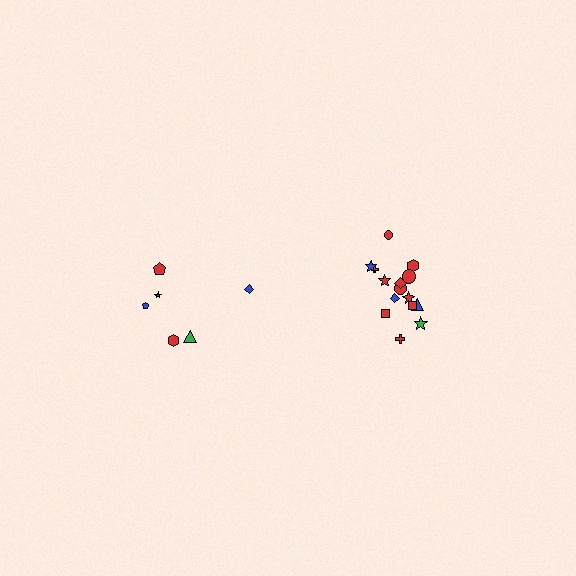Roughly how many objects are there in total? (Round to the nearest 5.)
Roughly 20 objects in total.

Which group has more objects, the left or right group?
The right group.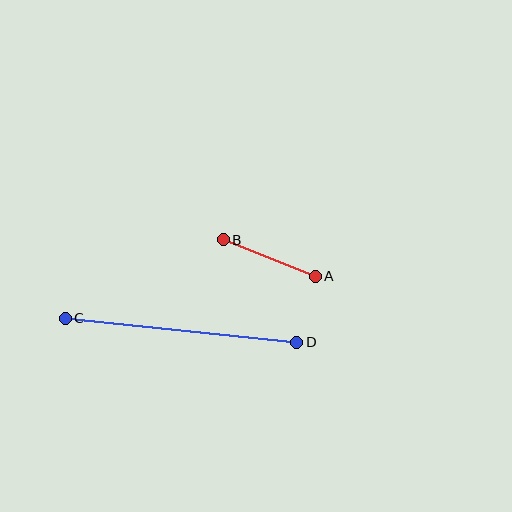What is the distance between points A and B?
The distance is approximately 99 pixels.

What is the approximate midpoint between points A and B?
The midpoint is at approximately (269, 258) pixels.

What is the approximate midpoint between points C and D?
The midpoint is at approximately (181, 330) pixels.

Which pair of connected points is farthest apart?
Points C and D are farthest apart.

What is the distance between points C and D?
The distance is approximately 233 pixels.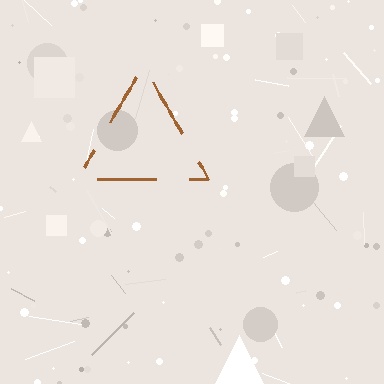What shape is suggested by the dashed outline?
The dashed outline suggests a triangle.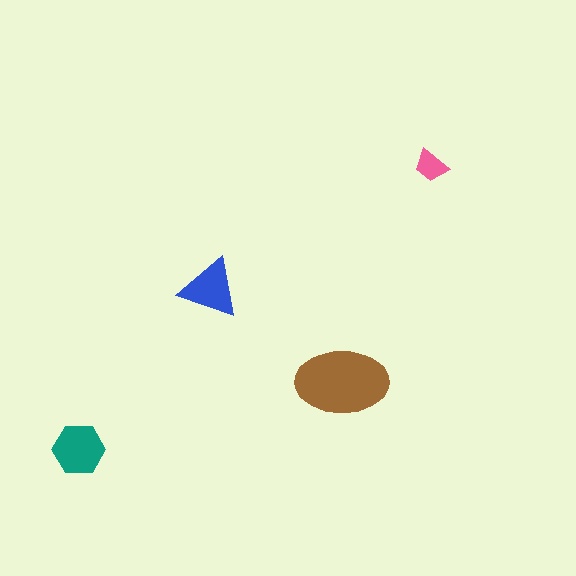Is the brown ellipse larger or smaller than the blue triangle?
Larger.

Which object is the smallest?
The pink trapezoid.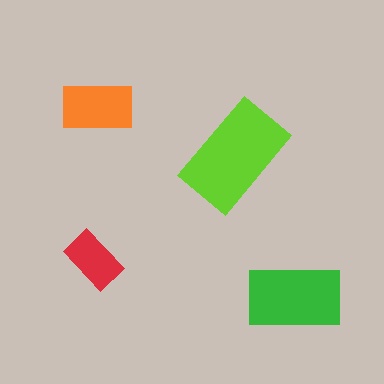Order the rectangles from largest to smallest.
the lime one, the green one, the orange one, the red one.